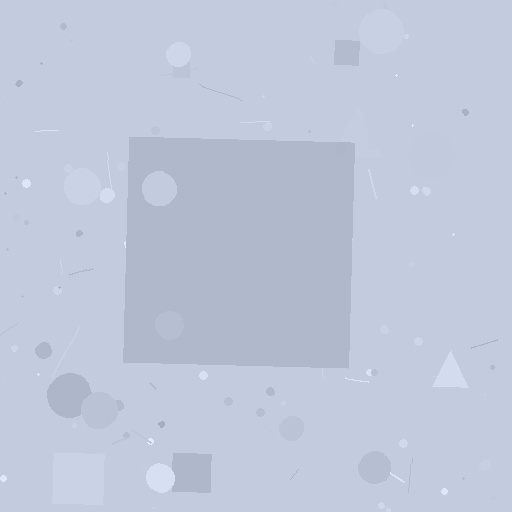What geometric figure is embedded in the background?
A square is embedded in the background.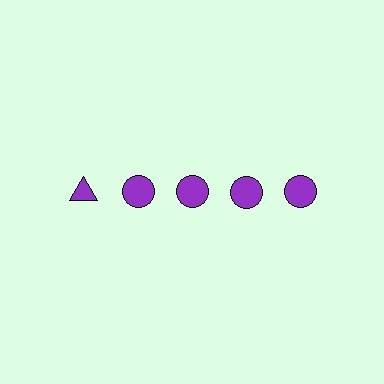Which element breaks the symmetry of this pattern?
The purple triangle in the top row, leftmost column breaks the symmetry. All other shapes are purple circles.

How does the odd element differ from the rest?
It has a different shape: triangle instead of circle.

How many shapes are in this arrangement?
There are 5 shapes arranged in a grid pattern.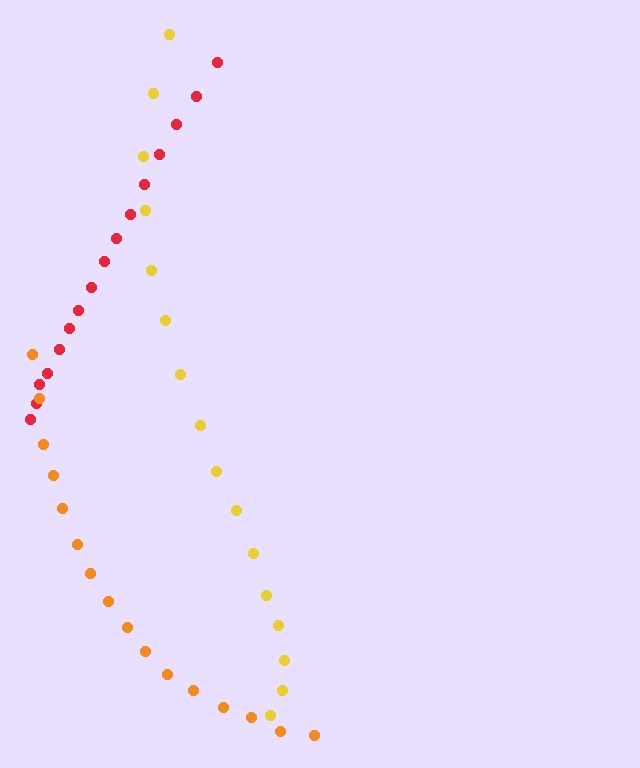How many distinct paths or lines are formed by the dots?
There are 3 distinct paths.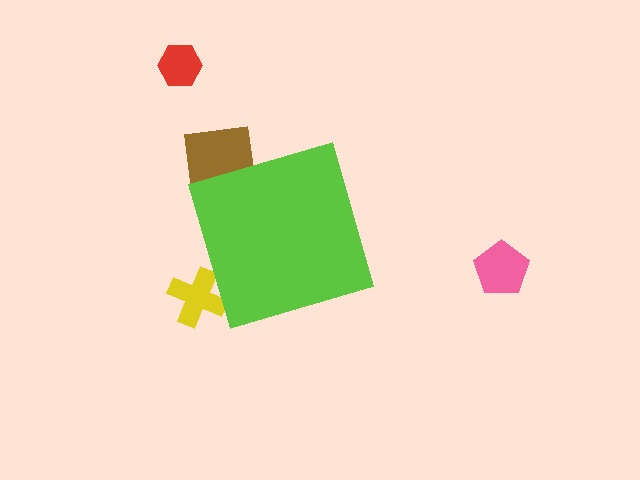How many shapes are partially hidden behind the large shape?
2 shapes are partially hidden.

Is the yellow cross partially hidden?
Yes, the yellow cross is partially hidden behind the lime diamond.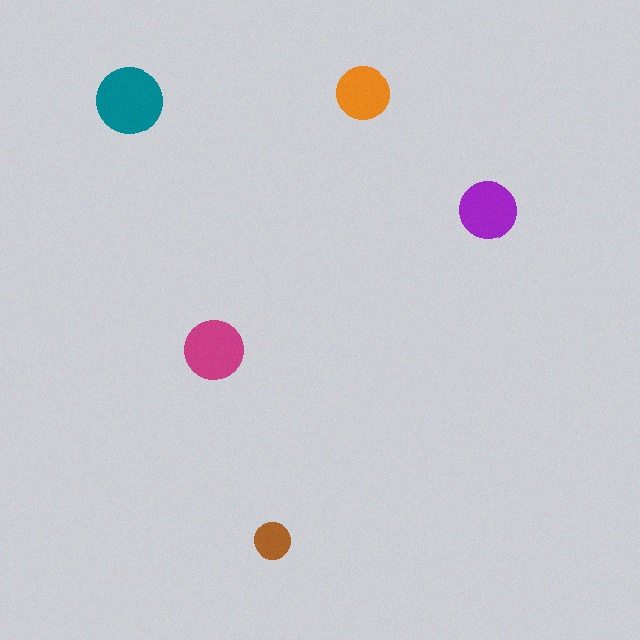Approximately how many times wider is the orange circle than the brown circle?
About 1.5 times wider.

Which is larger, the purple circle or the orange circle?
The purple one.